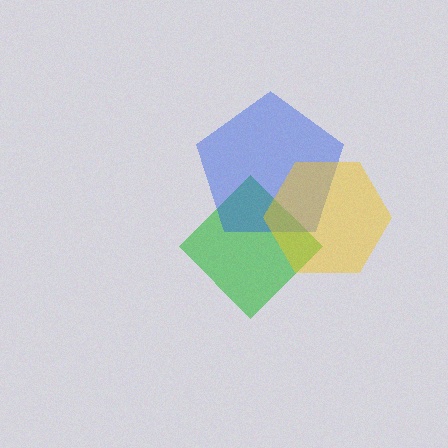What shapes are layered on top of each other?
The layered shapes are: a green diamond, a blue pentagon, a yellow hexagon.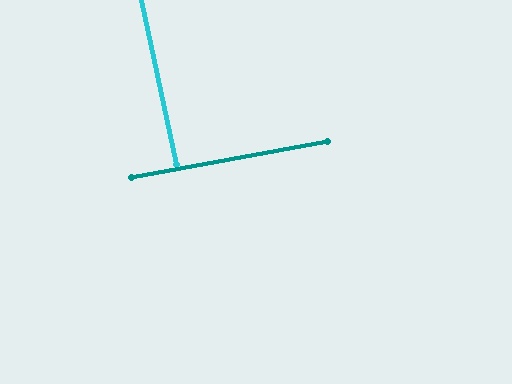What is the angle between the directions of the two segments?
Approximately 89 degrees.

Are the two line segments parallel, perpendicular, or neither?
Perpendicular — they meet at approximately 89°.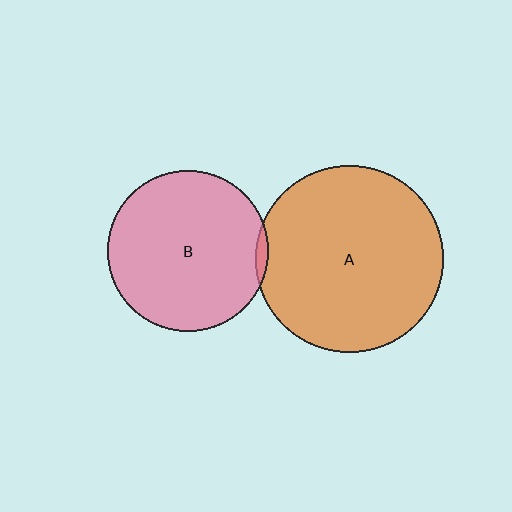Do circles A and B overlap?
Yes.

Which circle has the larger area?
Circle A (orange).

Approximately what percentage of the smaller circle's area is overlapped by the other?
Approximately 5%.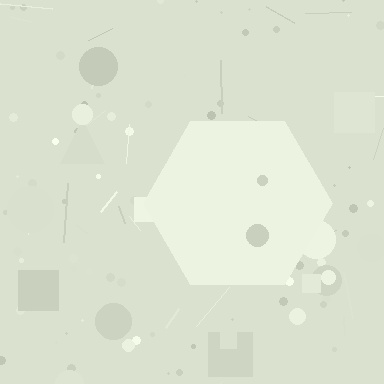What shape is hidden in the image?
A hexagon is hidden in the image.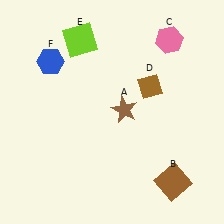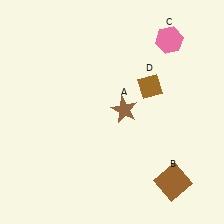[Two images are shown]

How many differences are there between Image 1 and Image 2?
There are 2 differences between the two images.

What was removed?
The lime square (E), the blue hexagon (F) were removed in Image 2.